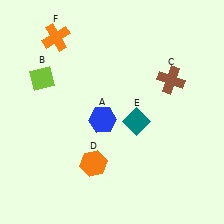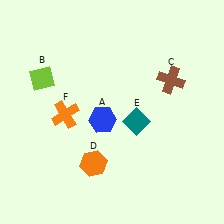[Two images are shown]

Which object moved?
The orange cross (F) moved down.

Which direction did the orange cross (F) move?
The orange cross (F) moved down.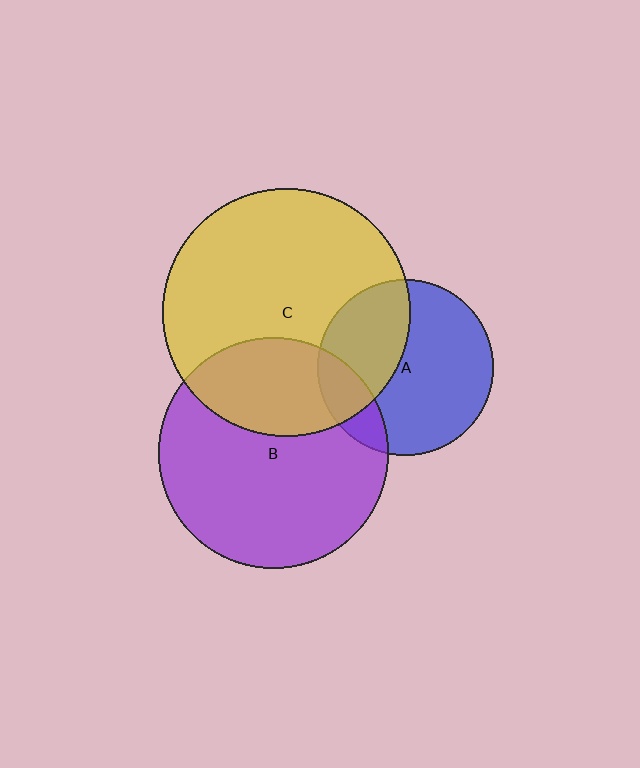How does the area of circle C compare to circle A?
Approximately 2.0 times.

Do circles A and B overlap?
Yes.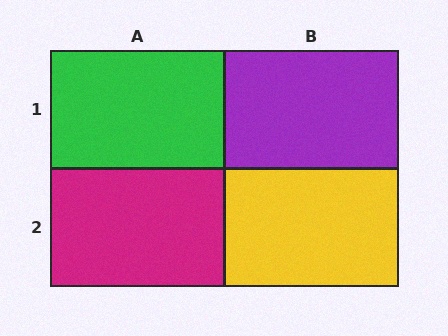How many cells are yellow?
1 cell is yellow.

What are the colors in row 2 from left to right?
Magenta, yellow.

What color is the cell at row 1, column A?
Green.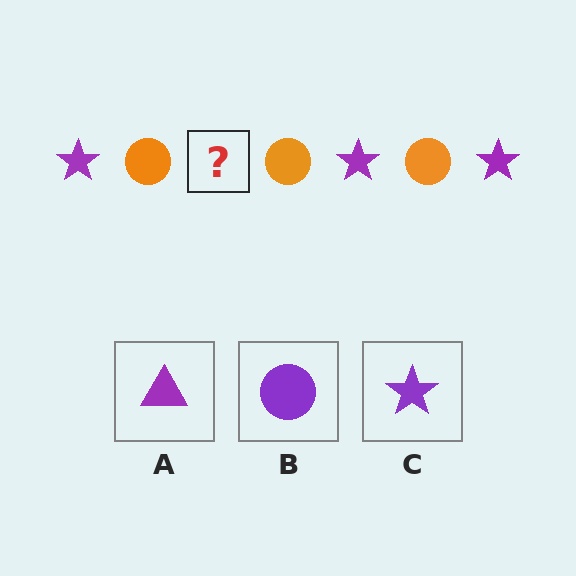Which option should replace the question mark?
Option C.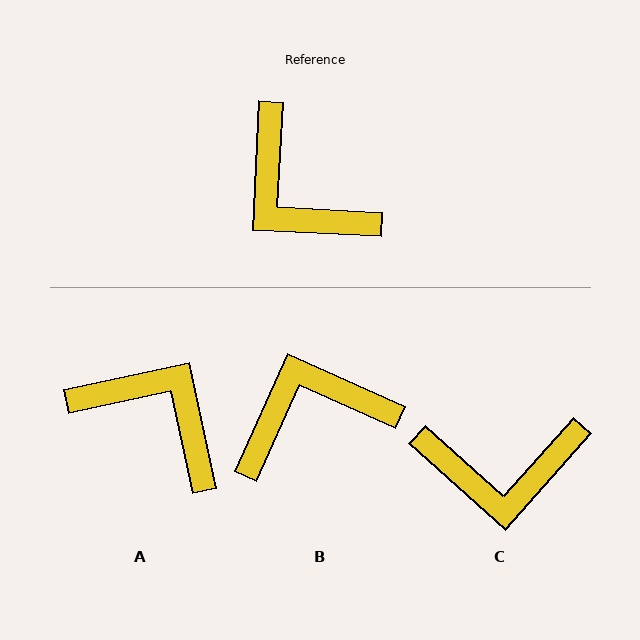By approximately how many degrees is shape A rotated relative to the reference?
Approximately 165 degrees clockwise.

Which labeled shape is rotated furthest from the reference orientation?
A, about 165 degrees away.